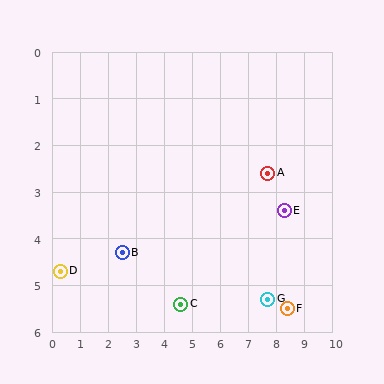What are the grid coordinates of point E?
Point E is at approximately (8.3, 3.4).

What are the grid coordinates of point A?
Point A is at approximately (7.7, 2.6).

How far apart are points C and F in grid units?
Points C and F are about 3.8 grid units apart.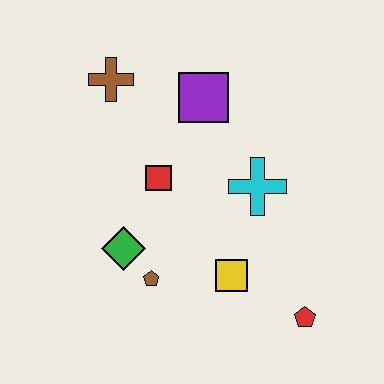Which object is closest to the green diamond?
The brown pentagon is closest to the green diamond.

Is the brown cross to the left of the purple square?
Yes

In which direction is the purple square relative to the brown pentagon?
The purple square is above the brown pentagon.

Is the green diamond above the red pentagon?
Yes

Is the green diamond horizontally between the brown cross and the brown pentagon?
Yes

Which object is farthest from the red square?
The red pentagon is farthest from the red square.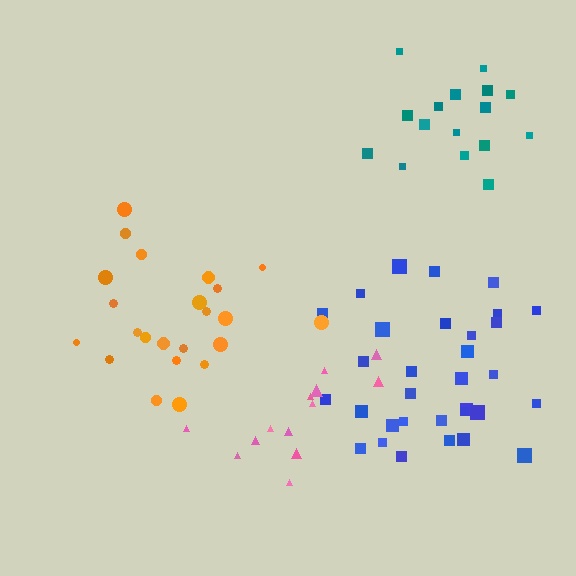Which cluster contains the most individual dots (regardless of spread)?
Blue (32).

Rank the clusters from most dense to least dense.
teal, blue, orange, pink.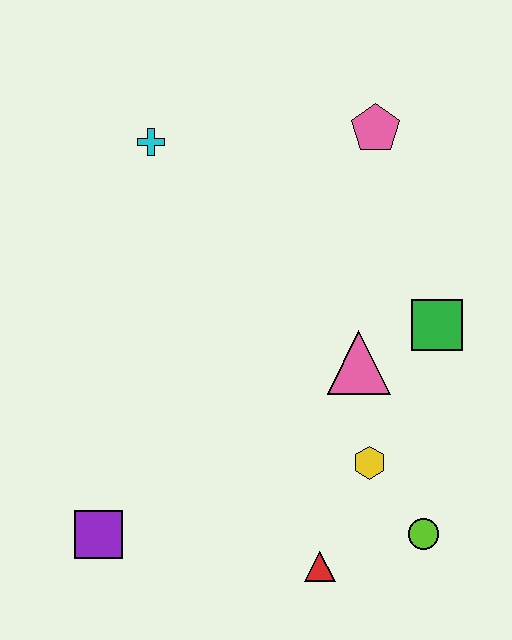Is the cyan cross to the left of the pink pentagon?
Yes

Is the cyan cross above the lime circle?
Yes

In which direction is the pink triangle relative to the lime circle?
The pink triangle is above the lime circle.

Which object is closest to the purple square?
The red triangle is closest to the purple square.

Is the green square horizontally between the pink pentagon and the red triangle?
No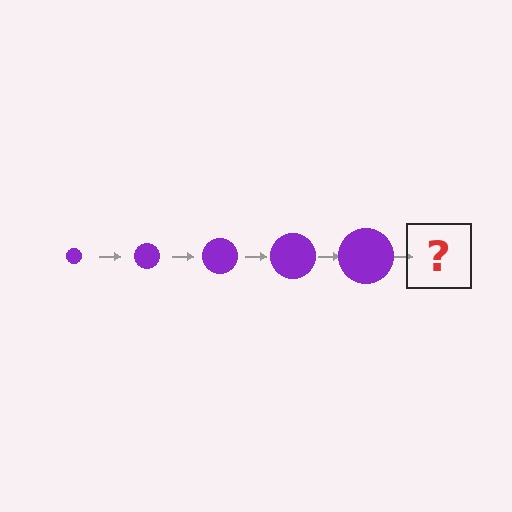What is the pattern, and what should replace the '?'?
The pattern is that the circle gets progressively larger each step. The '?' should be a purple circle, larger than the previous one.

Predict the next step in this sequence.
The next step is a purple circle, larger than the previous one.